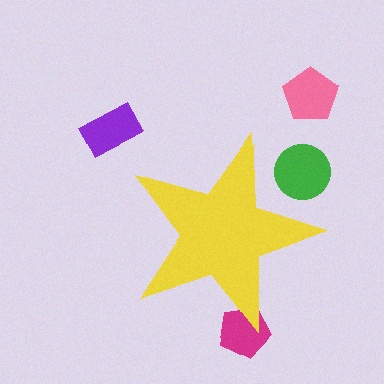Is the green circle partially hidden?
Yes, the green circle is partially hidden behind the yellow star.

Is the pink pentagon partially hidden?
No, the pink pentagon is fully visible.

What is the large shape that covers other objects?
A yellow star.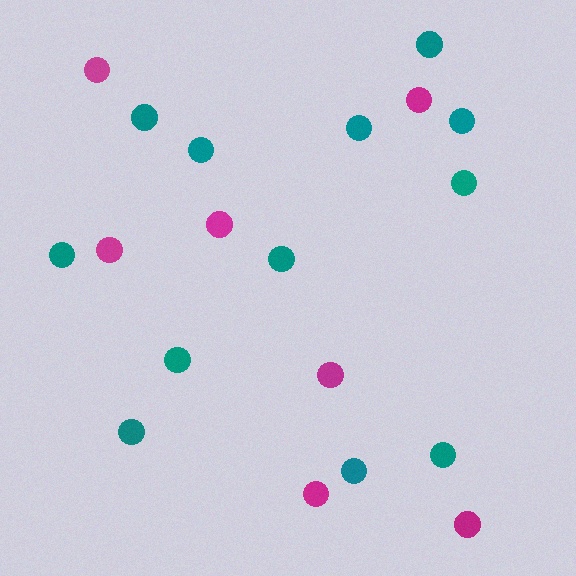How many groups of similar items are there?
There are 2 groups: one group of teal circles (12) and one group of magenta circles (7).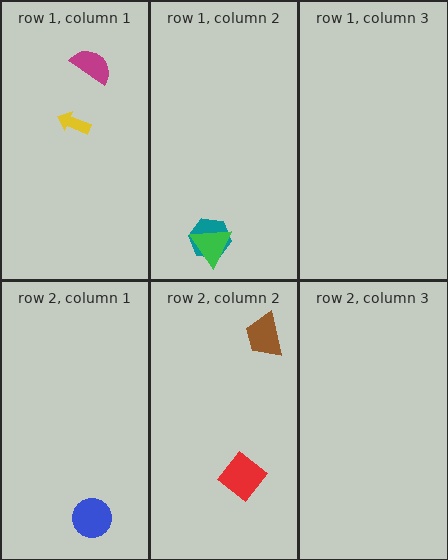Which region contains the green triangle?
The row 1, column 2 region.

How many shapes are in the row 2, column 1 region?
1.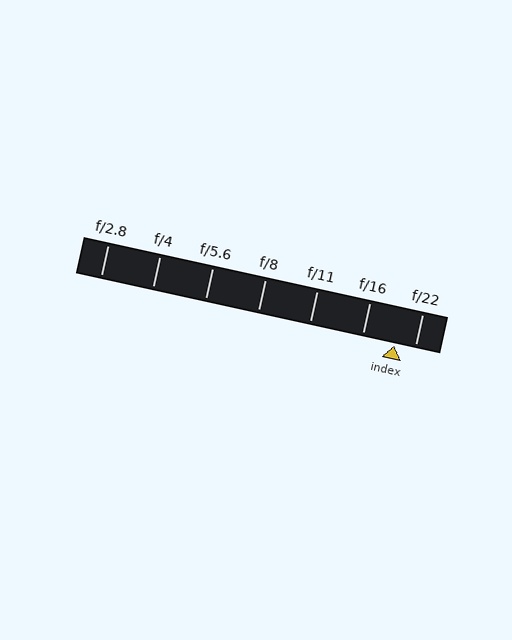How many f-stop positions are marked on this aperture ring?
There are 7 f-stop positions marked.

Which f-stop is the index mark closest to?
The index mark is closest to f/22.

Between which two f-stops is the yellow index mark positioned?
The index mark is between f/16 and f/22.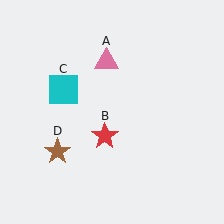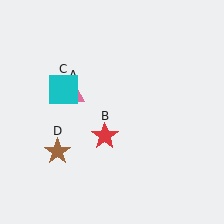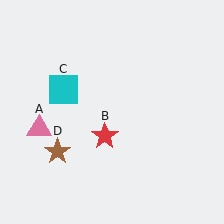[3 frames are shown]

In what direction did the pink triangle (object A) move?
The pink triangle (object A) moved down and to the left.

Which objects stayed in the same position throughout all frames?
Red star (object B) and cyan square (object C) and brown star (object D) remained stationary.